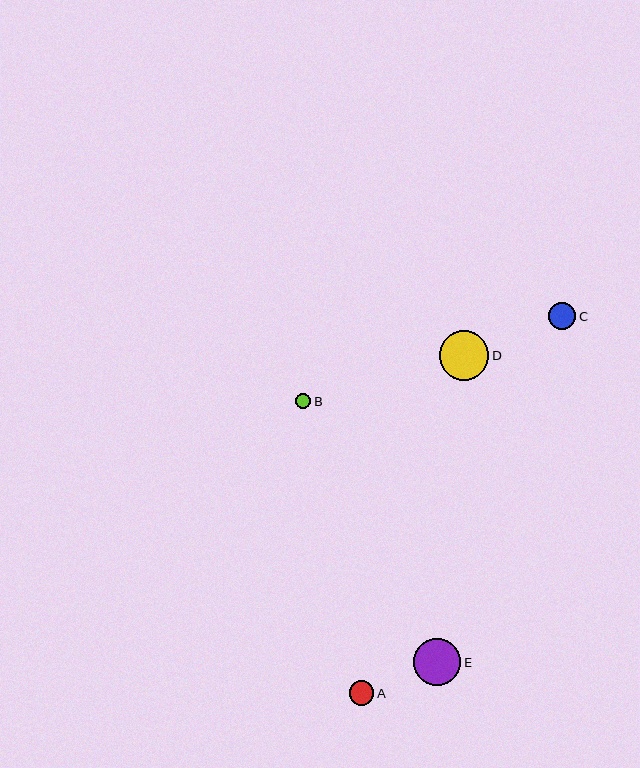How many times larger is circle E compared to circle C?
Circle E is approximately 1.8 times the size of circle C.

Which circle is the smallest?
Circle B is the smallest with a size of approximately 15 pixels.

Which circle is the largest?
Circle D is the largest with a size of approximately 49 pixels.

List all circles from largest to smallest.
From largest to smallest: D, E, C, A, B.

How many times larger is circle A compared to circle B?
Circle A is approximately 1.6 times the size of circle B.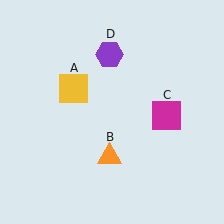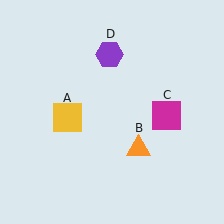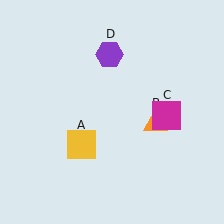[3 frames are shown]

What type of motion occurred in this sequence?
The yellow square (object A), orange triangle (object B) rotated counterclockwise around the center of the scene.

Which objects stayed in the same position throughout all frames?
Magenta square (object C) and purple hexagon (object D) remained stationary.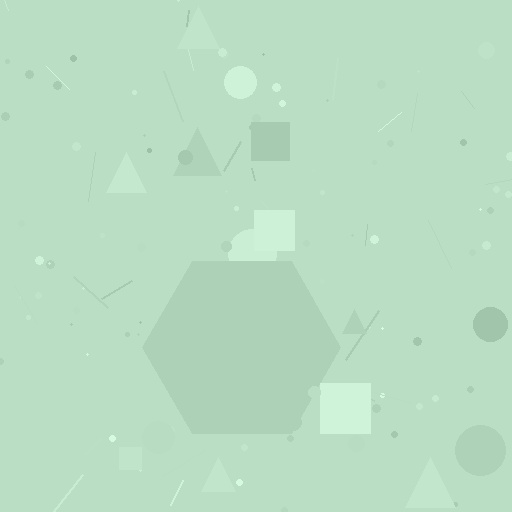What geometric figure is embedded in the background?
A hexagon is embedded in the background.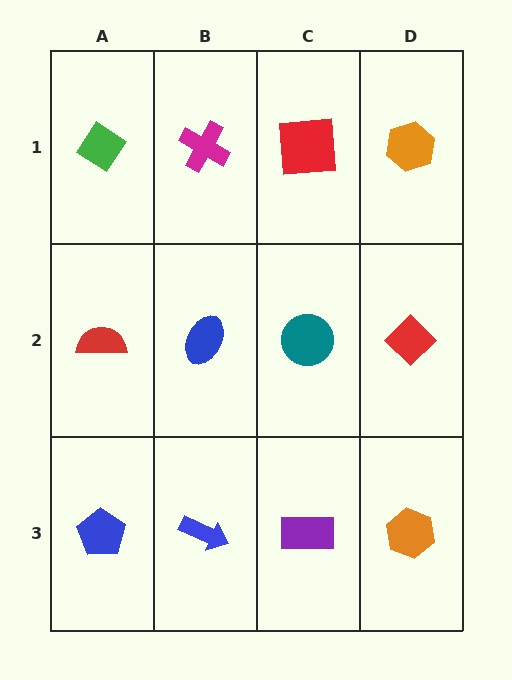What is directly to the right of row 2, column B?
A teal circle.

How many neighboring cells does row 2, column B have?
4.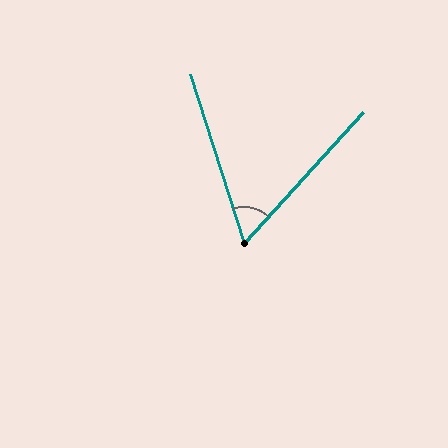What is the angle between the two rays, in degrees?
Approximately 60 degrees.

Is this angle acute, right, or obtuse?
It is acute.